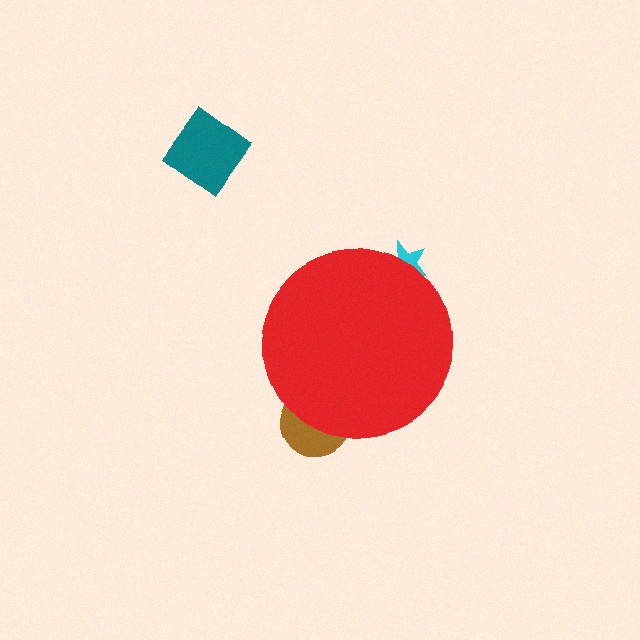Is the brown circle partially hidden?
Yes, the brown circle is partially hidden behind the red circle.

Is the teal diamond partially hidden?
No, the teal diamond is fully visible.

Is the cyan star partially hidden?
Yes, the cyan star is partially hidden behind the red circle.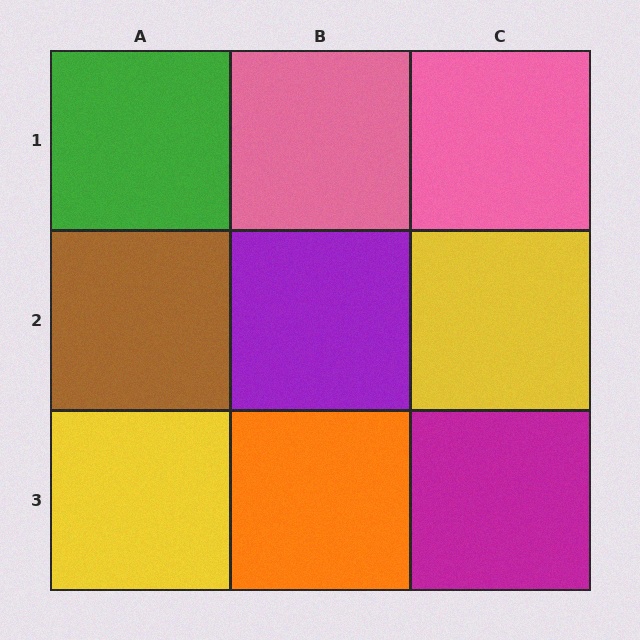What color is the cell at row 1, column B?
Pink.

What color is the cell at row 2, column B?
Purple.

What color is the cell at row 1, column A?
Green.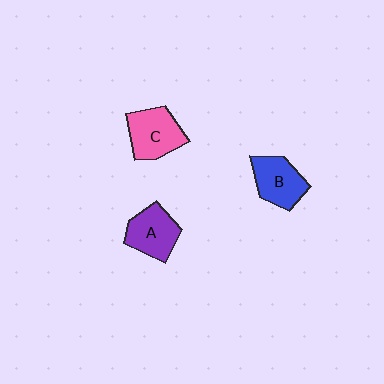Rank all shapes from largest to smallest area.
From largest to smallest: C (pink), B (blue), A (purple).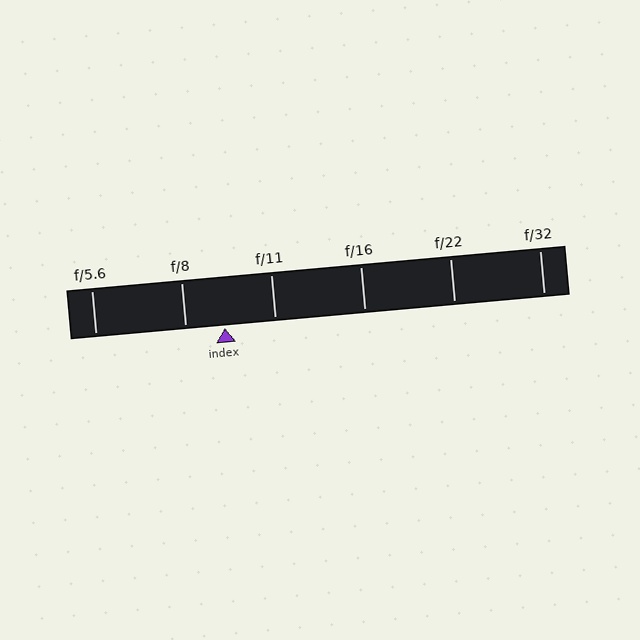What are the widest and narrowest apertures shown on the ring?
The widest aperture shown is f/5.6 and the narrowest is f/32.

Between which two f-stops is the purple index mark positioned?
The index mark is between f/8 and f/11.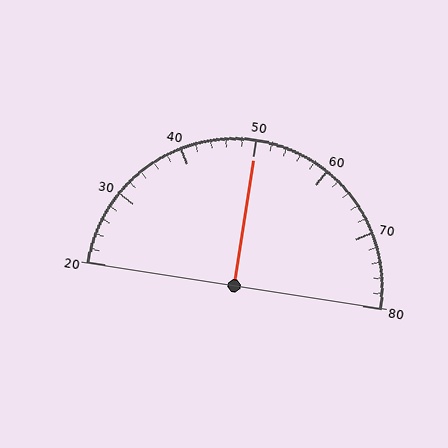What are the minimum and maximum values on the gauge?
The gauge ranges from 20 to 80.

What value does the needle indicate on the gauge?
The needle indicates approximately 50.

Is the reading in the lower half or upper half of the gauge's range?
The reading is in the upper half of the range (20 to 80).